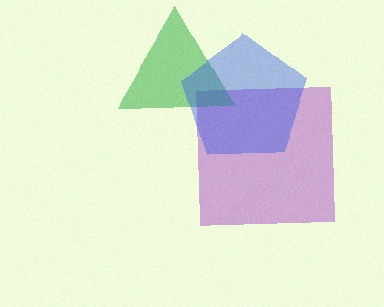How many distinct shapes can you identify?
There are 3 distinct shapes: a purple square, a green triangle, a blue pentagon.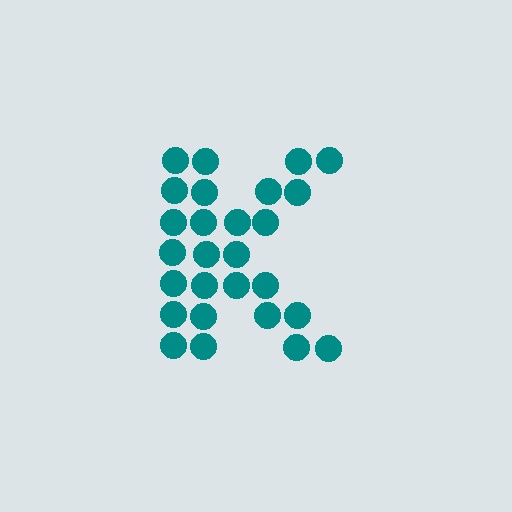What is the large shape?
The large shape is the letter K.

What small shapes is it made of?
It is made of small circles.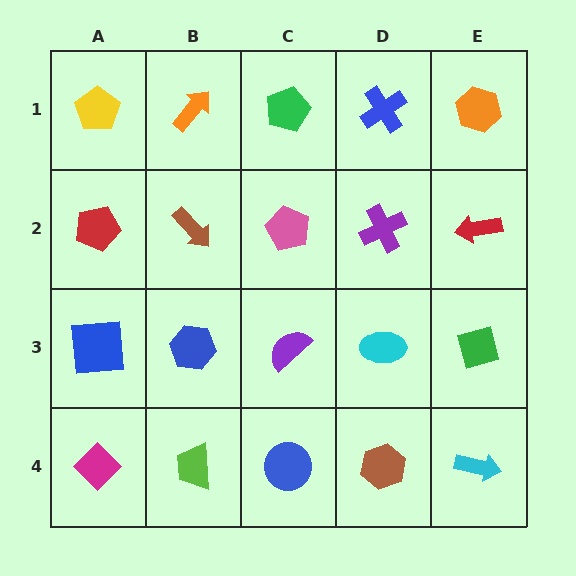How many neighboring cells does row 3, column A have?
3.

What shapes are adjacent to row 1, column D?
A purple cross (row 2, column D), a green pentagon (row 1, column C), an orange hexagon (row 1, column E).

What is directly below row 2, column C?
A purple semicircle.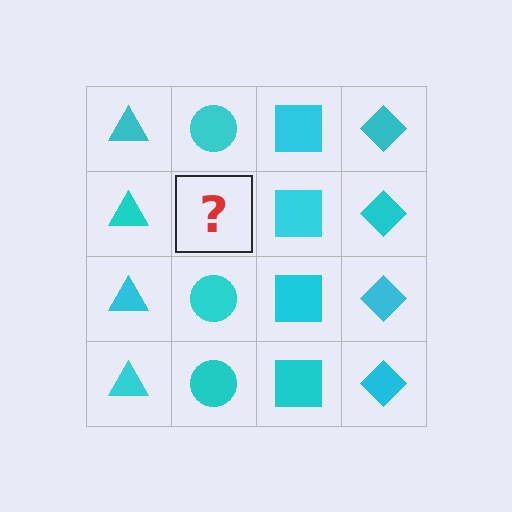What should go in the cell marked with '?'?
The missing cell should contain a cyan circle.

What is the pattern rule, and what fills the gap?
The rule is that each column has a consistent shape. The gap should be filled with a cyan circle.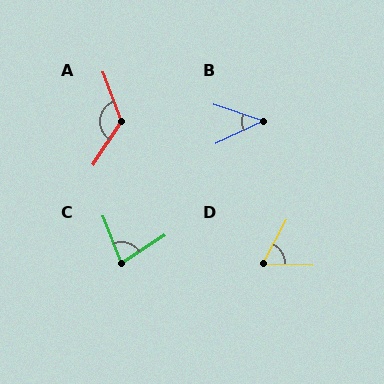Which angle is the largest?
A, at approximately 126 degrees.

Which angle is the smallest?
B, at approximately 44 degrees.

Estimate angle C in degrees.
Approximately 78 degrees.